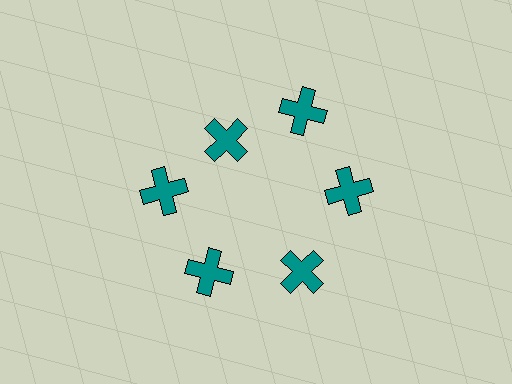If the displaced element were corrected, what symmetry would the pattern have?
It would have 6-fold rotational symmetry — the pattern would map onto itself every 60 degrees.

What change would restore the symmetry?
The symmetry would be restored by moving it outward, back onto the ring so that all 6 crosses sit at equal angles and equal distance from the center.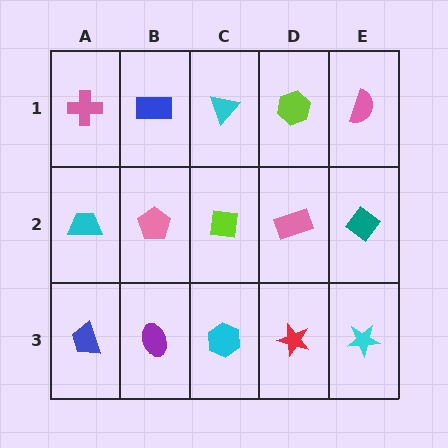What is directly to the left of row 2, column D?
A lime square.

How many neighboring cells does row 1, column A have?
2.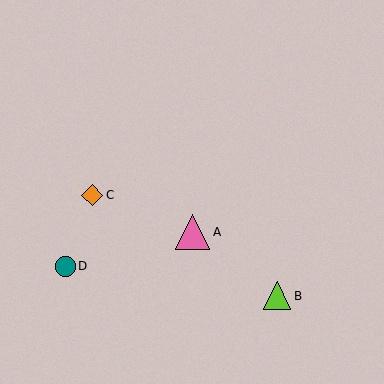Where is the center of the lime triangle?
The center of the lime triangle is at (277, 296).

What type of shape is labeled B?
Shape B is a lime triangle.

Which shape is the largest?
The pink triangle (labeled A) is the largest.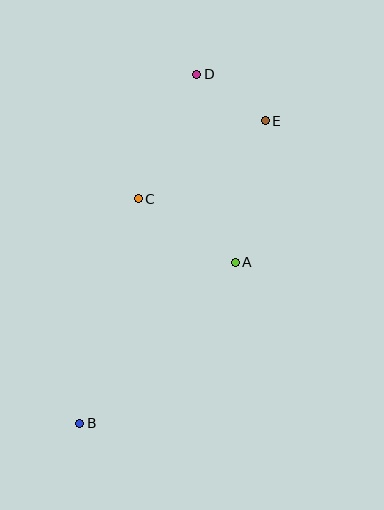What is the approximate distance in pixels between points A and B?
The distance between A and B is approximately 224 pixels.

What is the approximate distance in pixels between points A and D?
The distance between A and D is approximately 192 pixels.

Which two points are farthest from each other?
Points B and D are farthest from each other.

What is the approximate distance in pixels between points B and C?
The distance between B and C is approximately 232 pixels.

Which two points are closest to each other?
Points D and E are closest to each other.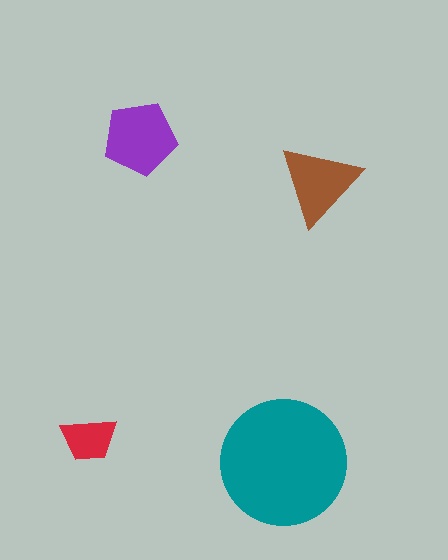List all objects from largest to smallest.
The teal circle, the purple pentagon, the brown triangle, the red trapezoid.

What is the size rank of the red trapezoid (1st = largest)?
4th.